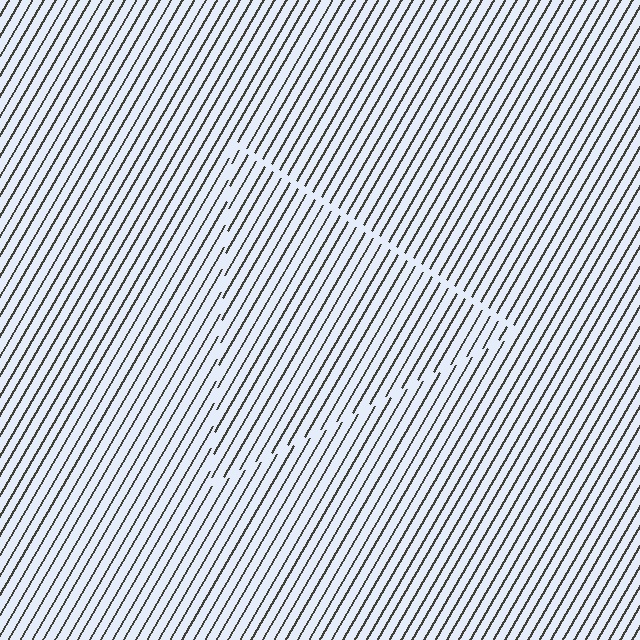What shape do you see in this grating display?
An illusory triangle. The interior of the shape contains the same grating, shifted by half a period — the contour is defined by the phase discontinuity where line-ends from the inner and outer gratings abut.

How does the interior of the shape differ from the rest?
The interior of the shape contains the same grating, shifted by half a period — the contour is defined by the phase discontinuity where line-ends from the inner and outer gratings abut.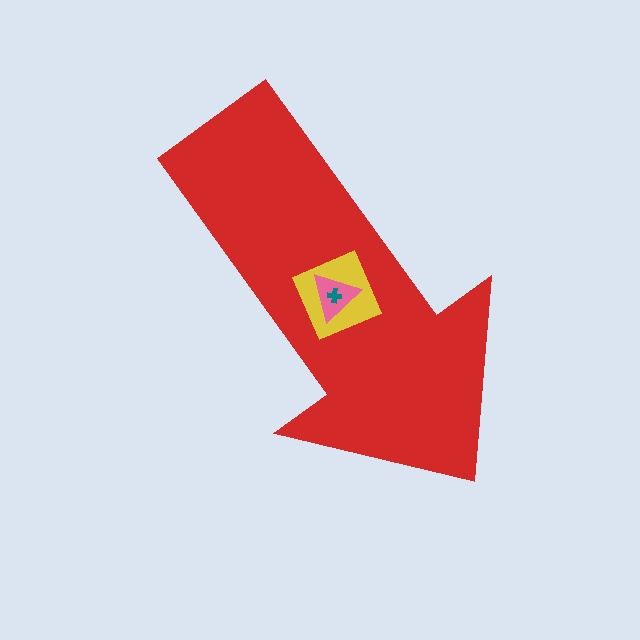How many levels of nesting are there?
4.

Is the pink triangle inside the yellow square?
Yes.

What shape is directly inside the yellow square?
The pink triangle.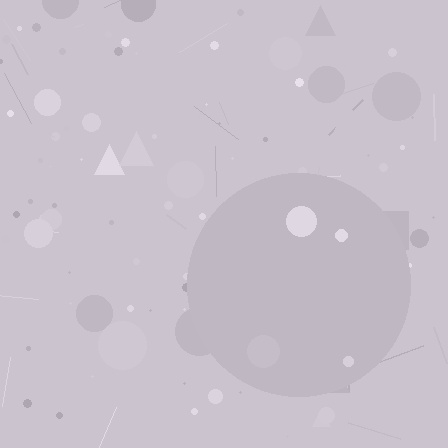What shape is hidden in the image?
A circle is hidden in the image.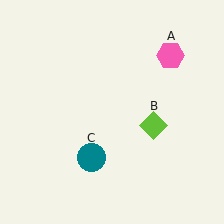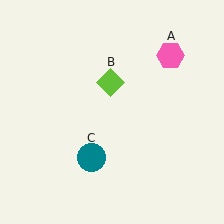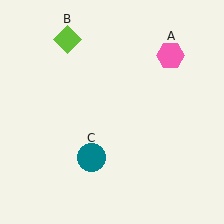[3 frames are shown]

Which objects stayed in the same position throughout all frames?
Pink hexagon (object A) and teal circle (object C) remained stationary.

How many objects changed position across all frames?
1 object changed position: lime diamond (object B).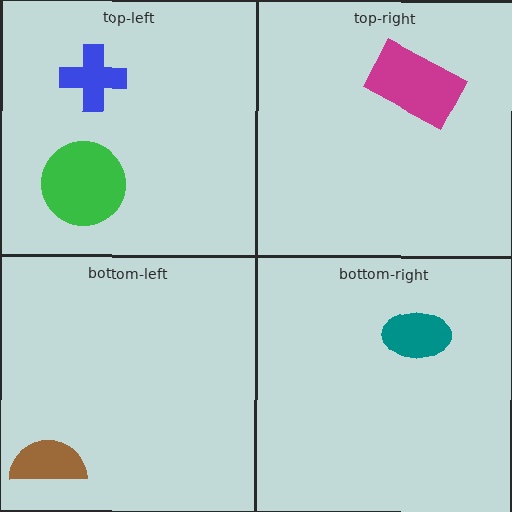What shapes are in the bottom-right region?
The teal ellipse.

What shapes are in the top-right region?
The magenta rectangle.